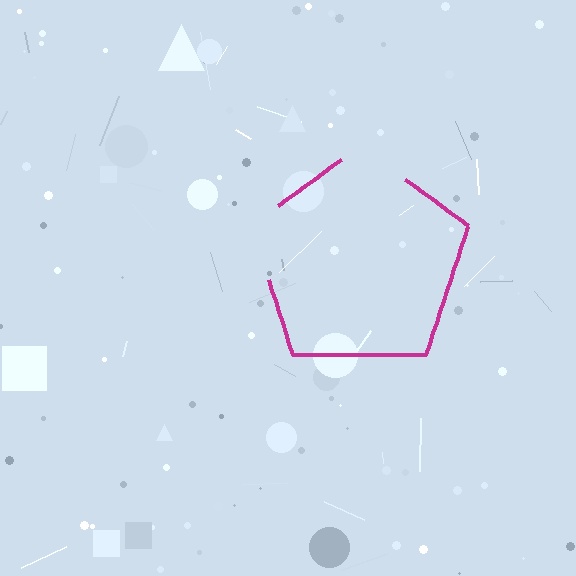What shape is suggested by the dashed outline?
The dashed outline suggests a pentagon.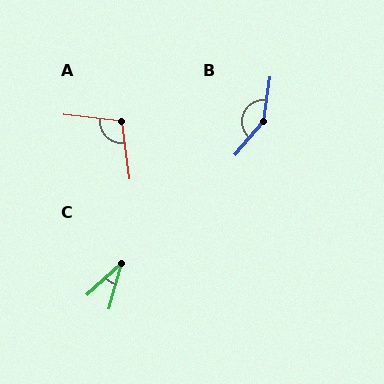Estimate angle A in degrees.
Approximately 104 degrees.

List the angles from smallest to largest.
C (32°), A (104°), B (148°).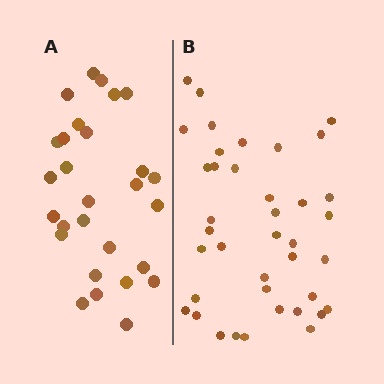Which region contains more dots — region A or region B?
Region B (the right region) has more dots.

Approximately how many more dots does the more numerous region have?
Region B has roughly 12 or so more dots than region A.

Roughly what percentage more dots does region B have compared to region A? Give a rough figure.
About 40% more.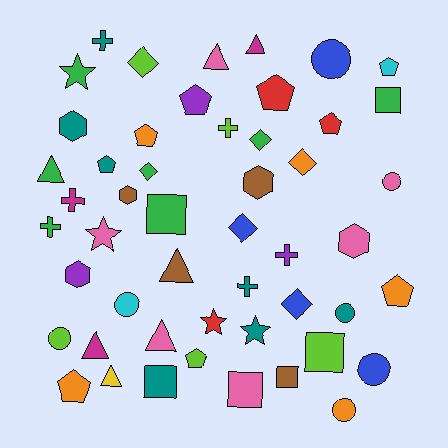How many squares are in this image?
There are 6 squares.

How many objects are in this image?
There are 50 objects.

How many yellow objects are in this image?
There is 1 yellow object.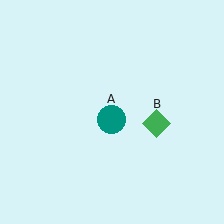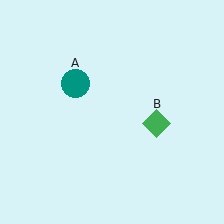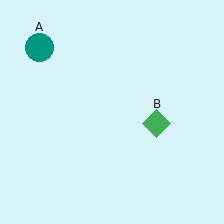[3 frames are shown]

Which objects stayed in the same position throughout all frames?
Green diamond (object B) remained stationary.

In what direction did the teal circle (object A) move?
The teal circle (object A) moved up and to the left.